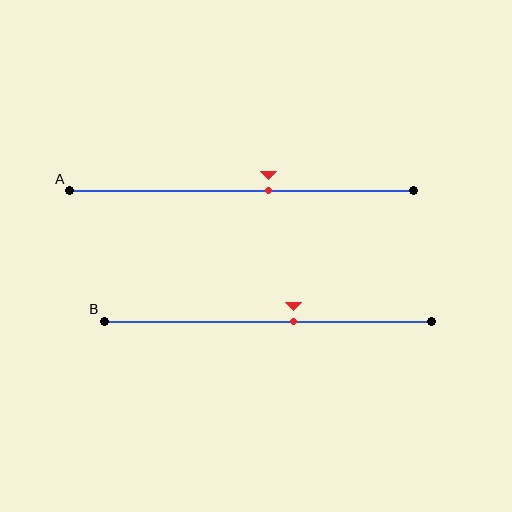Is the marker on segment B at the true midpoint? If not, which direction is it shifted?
No, the marker on segment B is shifted to the right by about 8% of the segment length.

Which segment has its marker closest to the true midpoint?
Segment A has its marker closest to the true midpoint.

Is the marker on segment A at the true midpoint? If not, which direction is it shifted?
No, the marker on segment A is shifted to the right by about 8% of the segment length.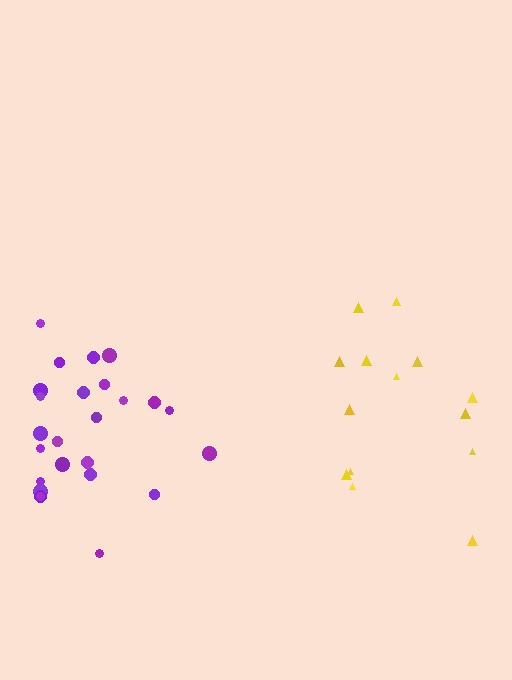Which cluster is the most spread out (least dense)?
Yellow.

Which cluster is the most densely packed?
Purple.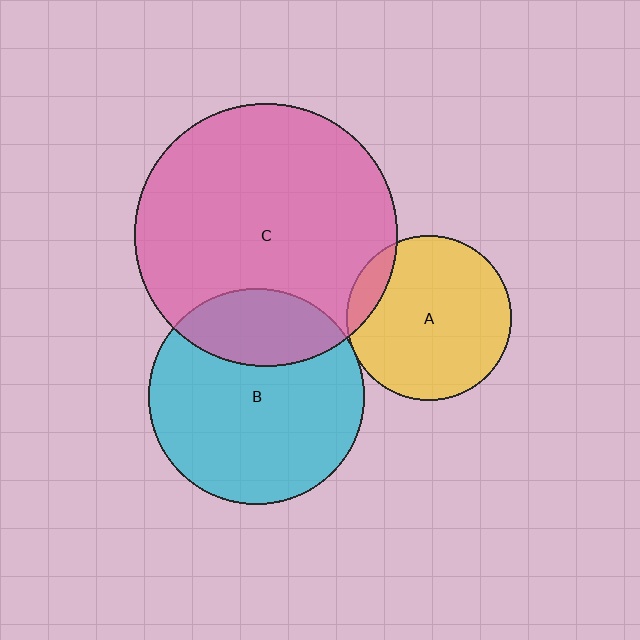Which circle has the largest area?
Circle C (pink).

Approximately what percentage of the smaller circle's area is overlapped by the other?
Approximately 25%.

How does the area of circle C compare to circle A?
Approximately 2.5 times.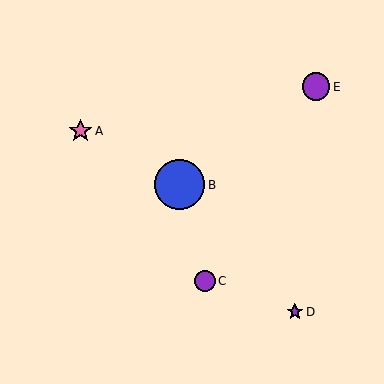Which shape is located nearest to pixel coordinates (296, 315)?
The purple star (labeled D) at (295, 312) is nearest to that location.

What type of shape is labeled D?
Shape D is a purple star.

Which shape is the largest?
The blue circle (labeled B) is the largest.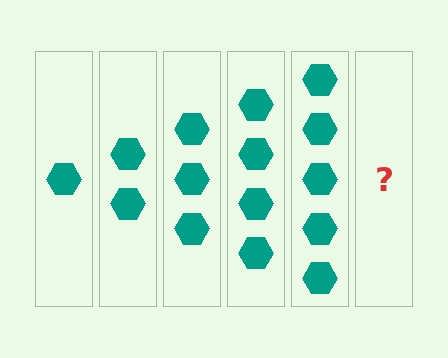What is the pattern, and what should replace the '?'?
The pattern is that each step adds one more hexagon. The '?' should be 6 hexagons.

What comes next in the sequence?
The next element should be 6 hexagons.